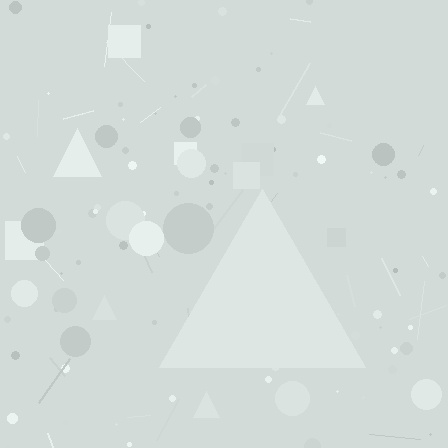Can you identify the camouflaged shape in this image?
The camouflaged shape is a triangle.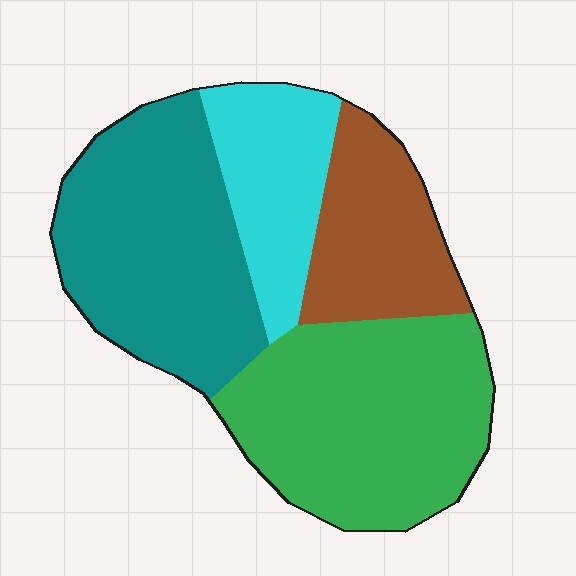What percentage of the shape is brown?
Brown covers about 20% of the shape.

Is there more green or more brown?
Green.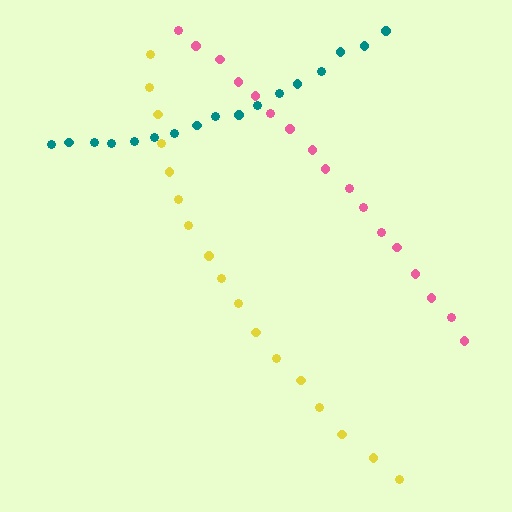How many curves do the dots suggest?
There are 3 distinct paths.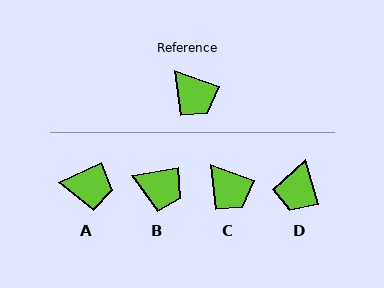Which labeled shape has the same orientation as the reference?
C.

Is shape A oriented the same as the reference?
No, it is off by about 45 degrees.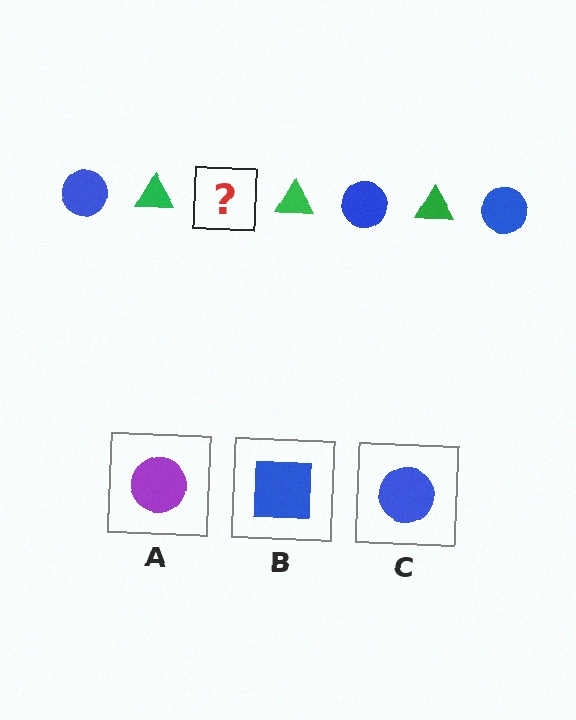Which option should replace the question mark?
Option C.